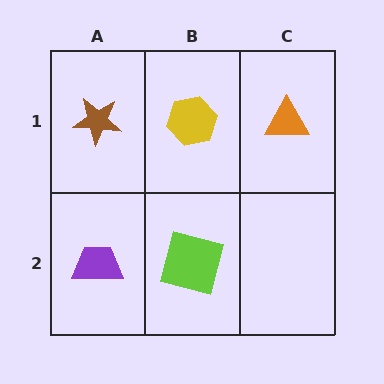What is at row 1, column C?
An orange triangle.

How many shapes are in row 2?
2 shapes.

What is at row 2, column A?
A purple trapezoid.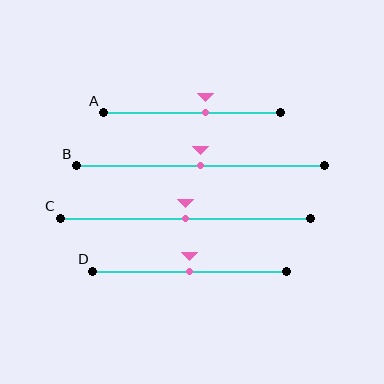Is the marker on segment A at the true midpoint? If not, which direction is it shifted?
No, the marker on segment A is shifted to the right by about 8% of the segment length.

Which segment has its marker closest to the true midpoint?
Segment B has its marker closest to the true midpoint.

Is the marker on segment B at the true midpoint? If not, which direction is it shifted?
Yes, the marker on segment B is at the true midpoint.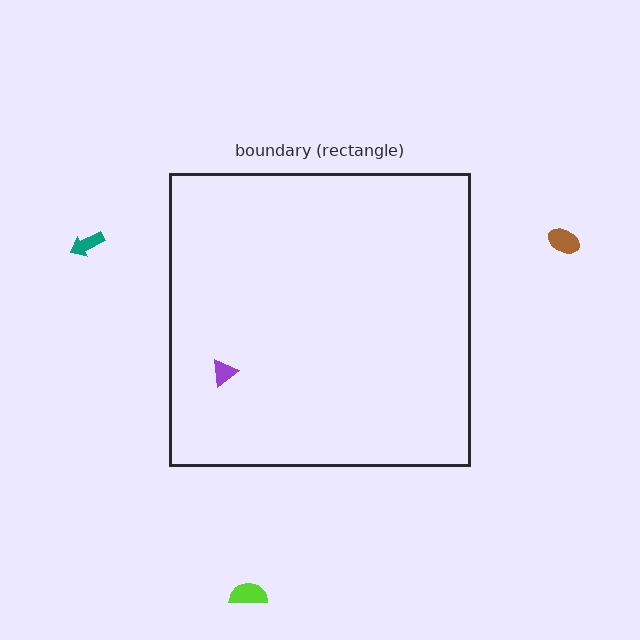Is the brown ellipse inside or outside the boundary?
Outside.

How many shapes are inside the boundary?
1 inside, 3 outside.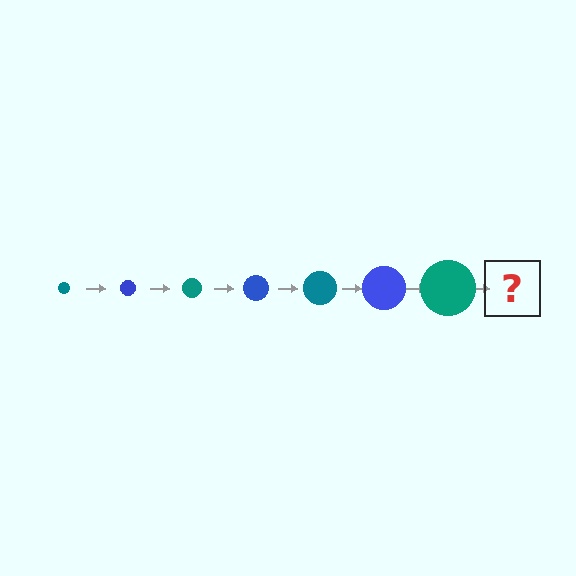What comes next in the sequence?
The next element should be a blue circle, larger than the previous one.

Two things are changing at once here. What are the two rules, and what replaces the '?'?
The two rules are that the circle grows larger each step and the color cycles through teal and blue. The '?' should be a blue circle, larger than the previous one.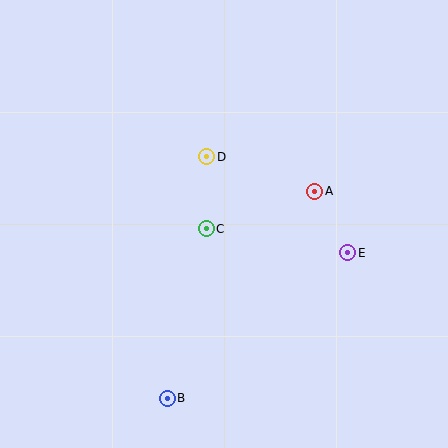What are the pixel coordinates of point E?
Point E is at (348, 253).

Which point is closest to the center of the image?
Point C at (206, 229) is closest to the center.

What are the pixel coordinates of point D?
Point D is at (207, 157).